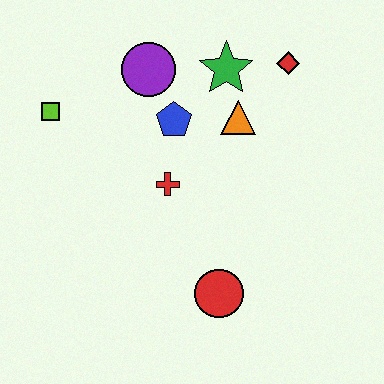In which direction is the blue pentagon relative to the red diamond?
The blue pentagon is to the left of the red diamond.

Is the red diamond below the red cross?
No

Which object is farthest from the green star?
The red circle is farthest from the green star.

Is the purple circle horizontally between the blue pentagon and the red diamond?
No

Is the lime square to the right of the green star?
No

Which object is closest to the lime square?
The purple circle is closest to the lime square.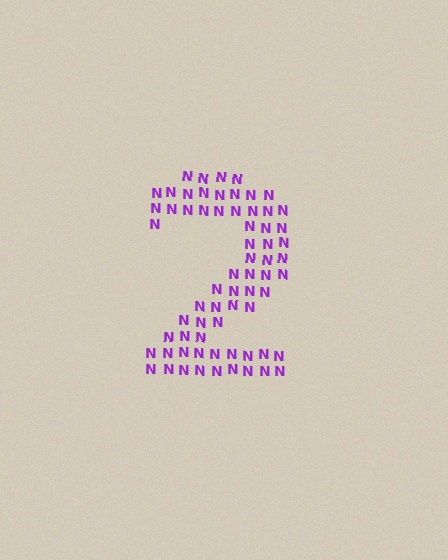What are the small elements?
The small elements are letter N's.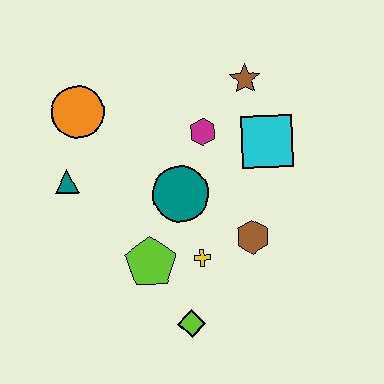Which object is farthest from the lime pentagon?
The brown star is farthest from the lime pentagon.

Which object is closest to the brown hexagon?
The yellow cross is closest to the brown hexagon.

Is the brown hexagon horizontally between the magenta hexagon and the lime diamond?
No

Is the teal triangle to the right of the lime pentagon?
No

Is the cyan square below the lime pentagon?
No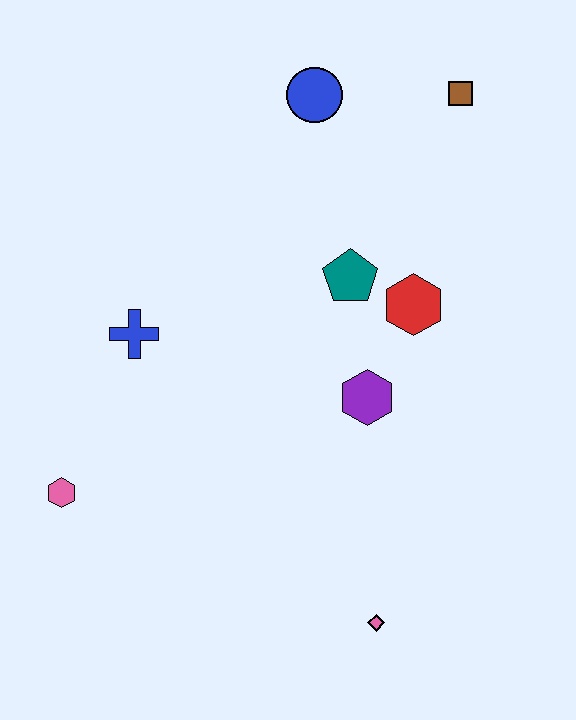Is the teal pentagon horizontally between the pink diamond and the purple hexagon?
No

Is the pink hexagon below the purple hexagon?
Yes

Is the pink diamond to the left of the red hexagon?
Yes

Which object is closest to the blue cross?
The pink hexagon is closest to the blue cross.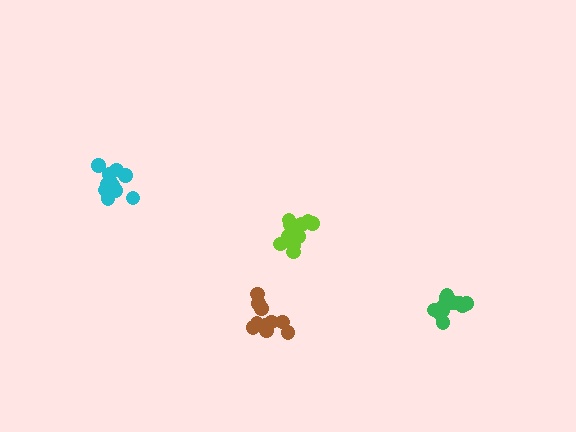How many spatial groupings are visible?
There are 4 spatial groupings.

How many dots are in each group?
Group 1: 11 dots, Group 2: 12 dots, Group 3: 12 dots, Group 4: 10 dots (45 total).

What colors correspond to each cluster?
The clusters are colored: green, cyan, lime, brown.